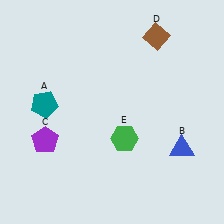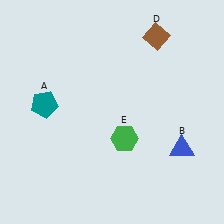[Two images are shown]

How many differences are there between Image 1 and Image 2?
There is 1 difference between the two images.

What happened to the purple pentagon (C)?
The purple pentagon (C) was removed in Image 2. It was in the bottom-left area of Image 1.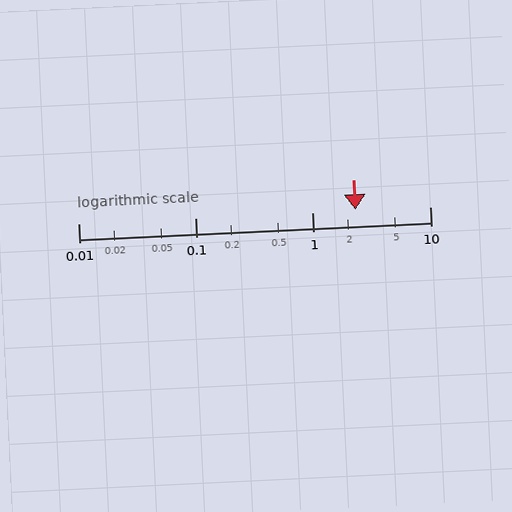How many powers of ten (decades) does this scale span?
The scale spans 3 decades, from 0.01 to 10.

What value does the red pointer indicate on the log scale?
The pointer indicates approximately 2.3.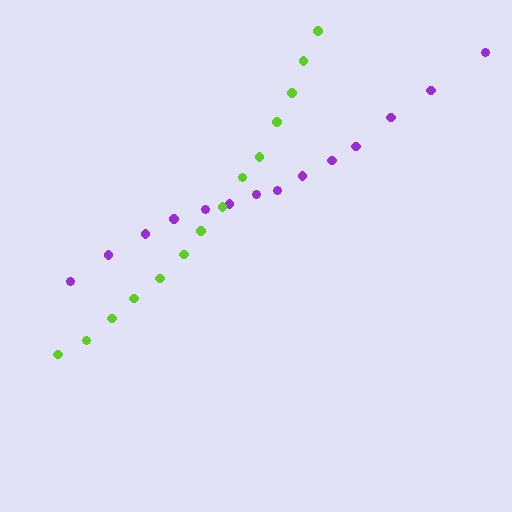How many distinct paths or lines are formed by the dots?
There are 2 distinct paths.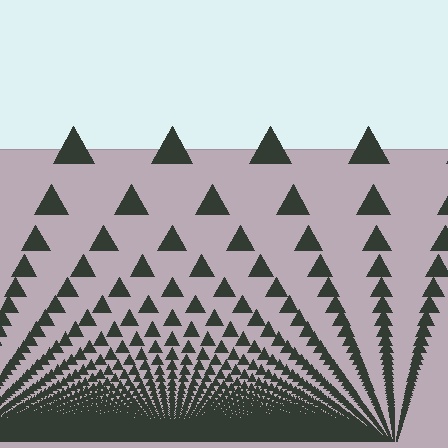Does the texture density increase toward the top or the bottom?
Density increases toward the bottom.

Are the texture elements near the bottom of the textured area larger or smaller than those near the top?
Smaller. The gradient is inverted — elements near the bottom are smaller and denser.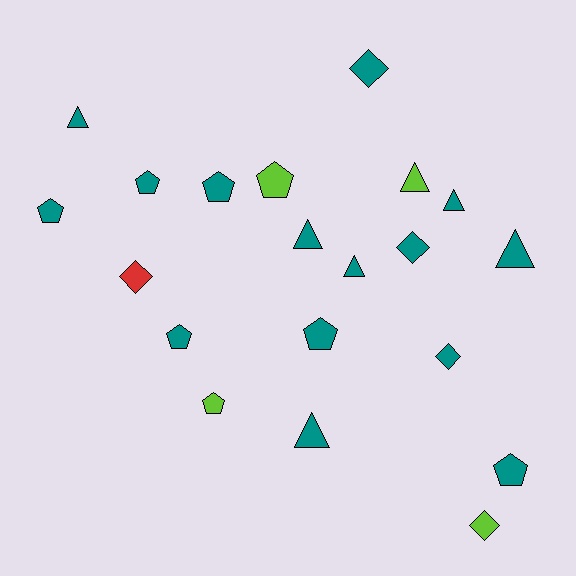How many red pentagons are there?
There are no red pentagons.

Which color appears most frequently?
Teal, with 15 objects.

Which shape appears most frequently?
Pentagon, with 8 objects.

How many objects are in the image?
There are 20 objects.